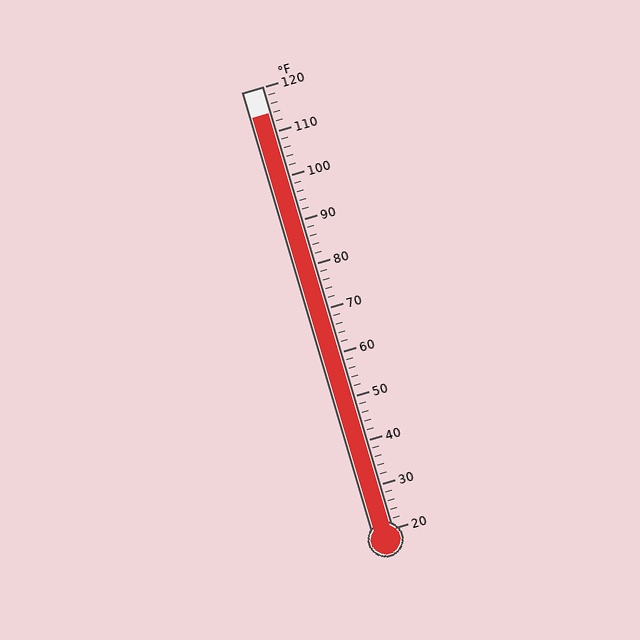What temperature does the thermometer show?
The thermometer shows approximately 114°F.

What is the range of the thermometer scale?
The thermometer scale ranges from 20°F to 120°F.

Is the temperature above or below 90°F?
The temperature is above 90°F.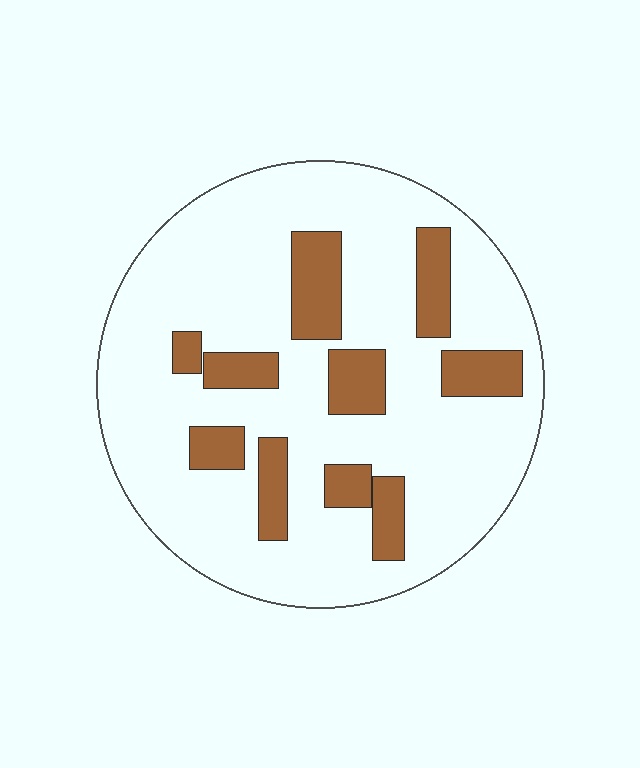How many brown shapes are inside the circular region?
10.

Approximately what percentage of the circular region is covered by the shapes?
Approximately 20%.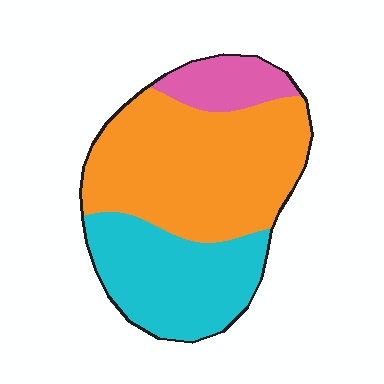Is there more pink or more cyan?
Cyan.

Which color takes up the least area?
Pink, at roughly 10%.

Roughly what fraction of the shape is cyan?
Cyan covers 34% of the shape.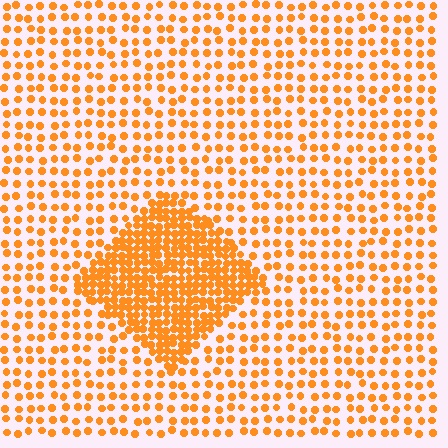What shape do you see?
I see a diamond.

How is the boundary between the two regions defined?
The boundary is defined by a change in element density (approximately 2.6x ratio). All elements are the same color, size, and shape.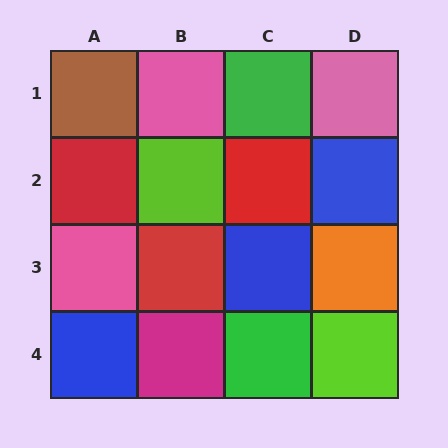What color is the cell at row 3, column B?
Red.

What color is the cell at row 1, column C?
Green.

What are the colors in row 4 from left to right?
Blue, magenta, green, lime.